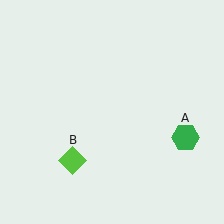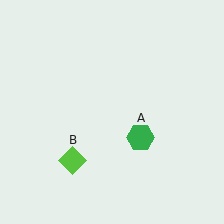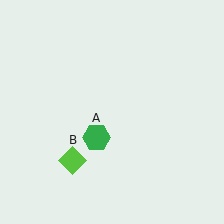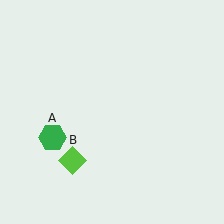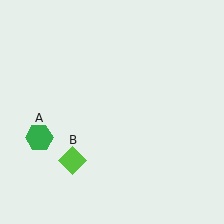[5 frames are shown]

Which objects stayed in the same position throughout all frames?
Lime diamond (object B) remained stationary.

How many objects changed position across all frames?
1 object changed position: green hexagon (object A).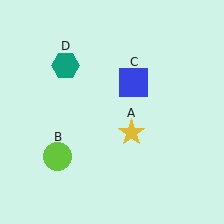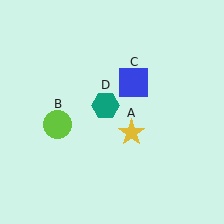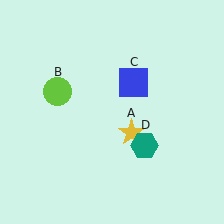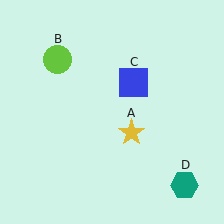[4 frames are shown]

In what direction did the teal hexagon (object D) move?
The teal hexagon (object D) moved down and to the right.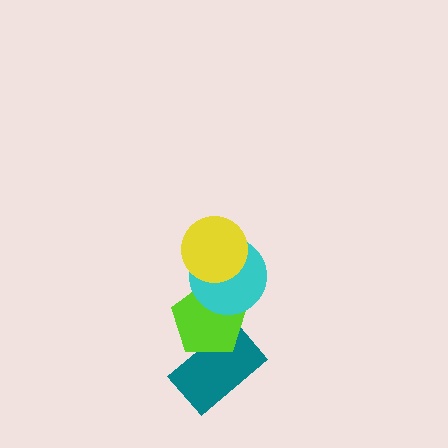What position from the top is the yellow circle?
The yellow circle is 1st from the top.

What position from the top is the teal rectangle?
The teal rectangle is 4th from the top.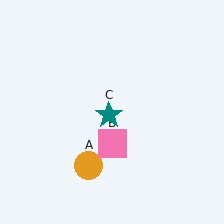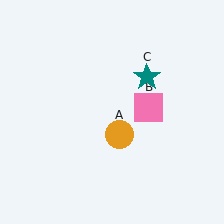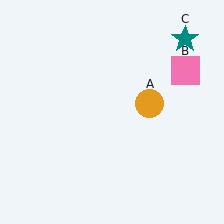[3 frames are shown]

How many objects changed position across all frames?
3 objects changed position: orange circle (object A), pink square (object B), teal star (object C).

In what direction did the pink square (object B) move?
The pink square (object B) moved up and to the right.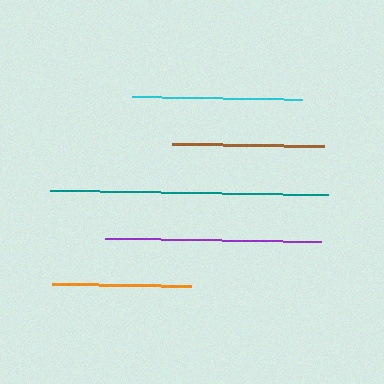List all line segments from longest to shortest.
From longest to shortest: teal, purple, cyan, brown, orange.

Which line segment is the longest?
The teal line is the longest at approximately 278 pixels.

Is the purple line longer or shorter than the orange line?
The purple line is longer than the orange line.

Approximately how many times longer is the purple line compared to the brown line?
The purple line is approximately 1.4 times the length of the brown line.